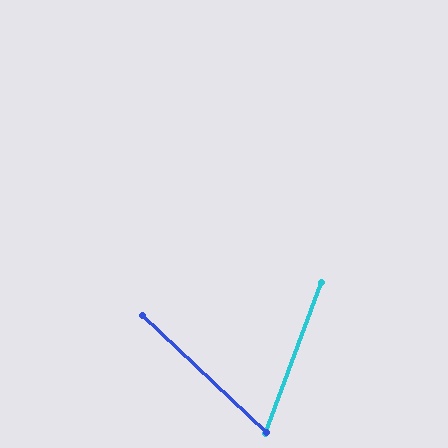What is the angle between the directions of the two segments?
Approximately 67 degrees.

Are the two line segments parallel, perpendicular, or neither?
Neither parallel nor perpendicular — they differ by about 67°.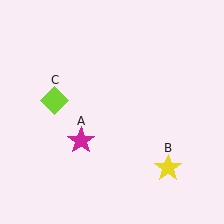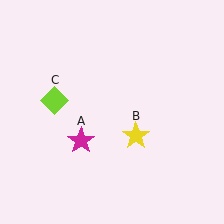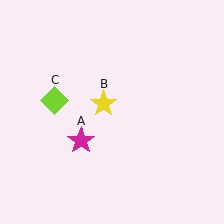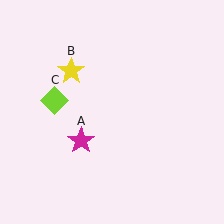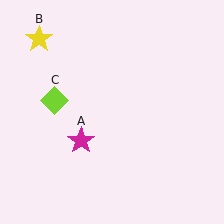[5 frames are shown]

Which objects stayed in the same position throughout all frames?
Magenta star (object A) and lime diamond (object C) remained stationary.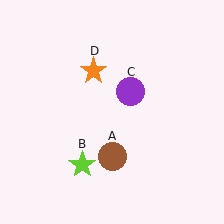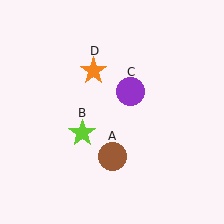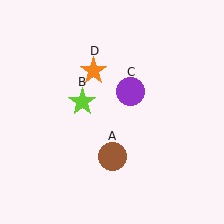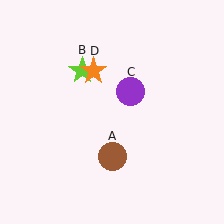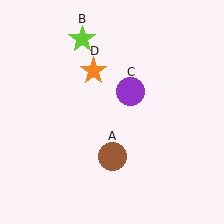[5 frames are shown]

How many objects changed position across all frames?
1 object changed position: lime star (object B).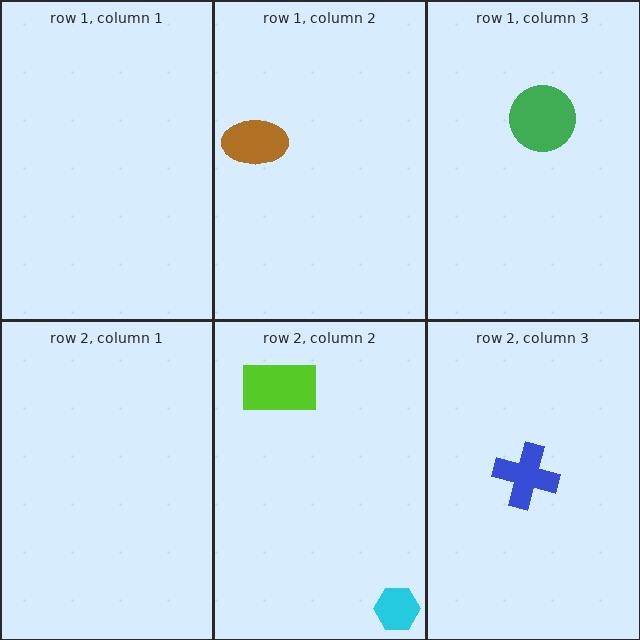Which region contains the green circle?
The row 1, column 3 region.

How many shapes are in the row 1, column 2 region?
1.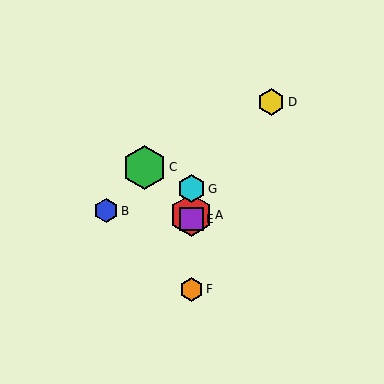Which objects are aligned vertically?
Objects A, E, F, G are aligned vertically.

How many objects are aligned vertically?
4 objects (A, E, F, G) are aligned vertically.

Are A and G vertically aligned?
Yes, both are at x≈191.